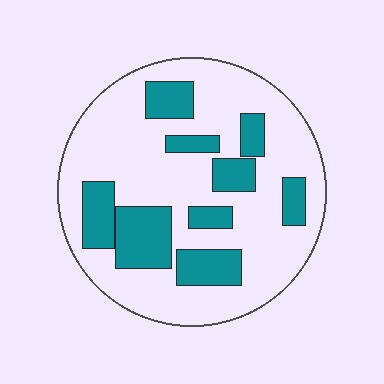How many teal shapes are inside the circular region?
9.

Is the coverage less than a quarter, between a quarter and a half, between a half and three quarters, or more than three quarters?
Between a quarter and a half.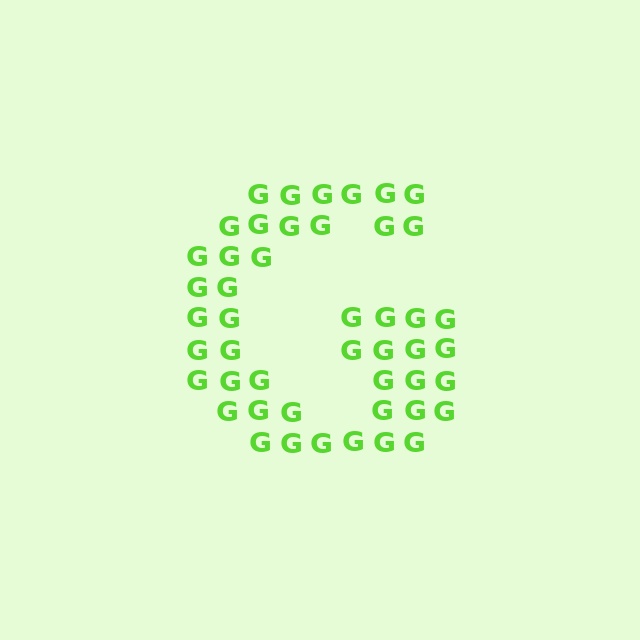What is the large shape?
The large shape is the letter G.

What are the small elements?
The small elements are letter G's.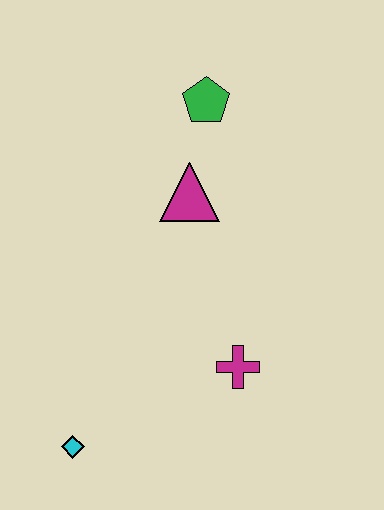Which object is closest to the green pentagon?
The magenta triangle is closest to the green pentagon.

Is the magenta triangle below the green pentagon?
Yes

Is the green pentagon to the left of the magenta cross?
Yes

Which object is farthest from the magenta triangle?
The cyan diamond is farthest from the magenta triangle.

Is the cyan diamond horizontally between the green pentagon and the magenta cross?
No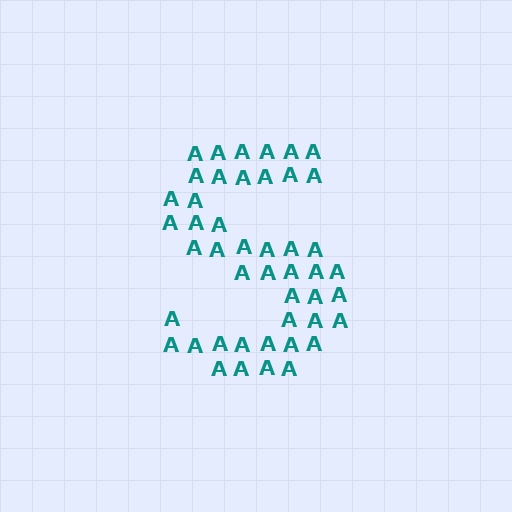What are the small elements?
The small elements are letter A's.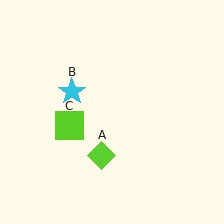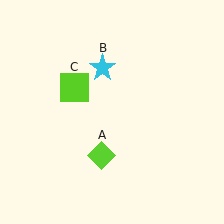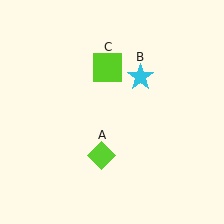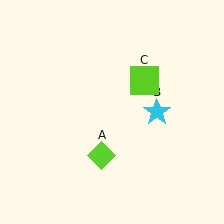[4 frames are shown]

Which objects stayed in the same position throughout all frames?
Lime diamond (object A) remained stationary.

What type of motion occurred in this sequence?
The cyan star (object B), lime square (object C) rotated clockwise around the center of the scene.